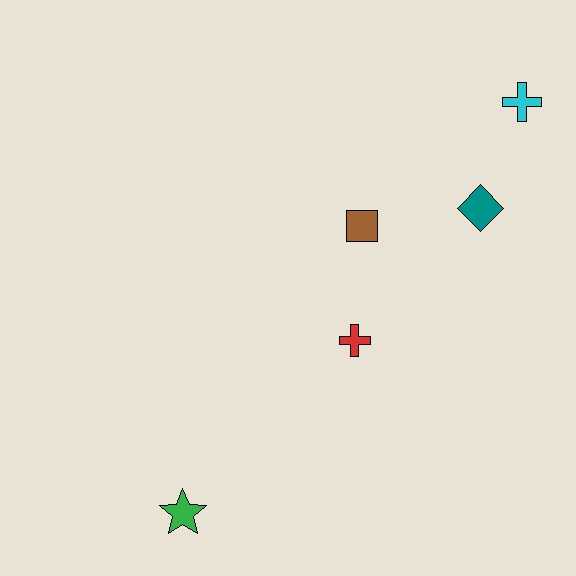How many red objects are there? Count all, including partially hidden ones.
There is 1 red object.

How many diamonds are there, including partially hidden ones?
There is 1 diamond.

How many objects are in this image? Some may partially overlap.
There are 5 objects.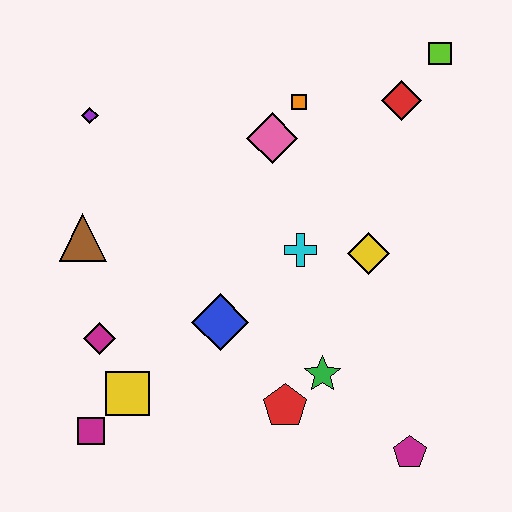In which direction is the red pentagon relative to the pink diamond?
The red pentagon is below the pink diamond.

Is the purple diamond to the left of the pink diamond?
Yes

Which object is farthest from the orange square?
The magenta square is farthest from the orange square.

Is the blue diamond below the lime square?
Yes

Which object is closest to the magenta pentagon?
The green star is closest to the magenta pentagon.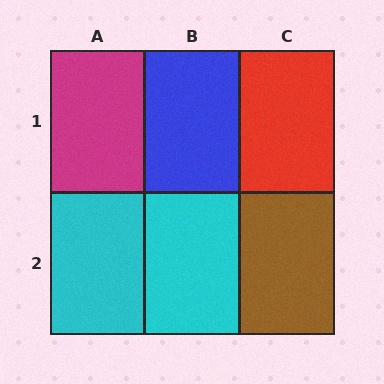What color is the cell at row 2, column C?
Brown.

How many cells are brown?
1 cell is brown.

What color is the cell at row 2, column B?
Cyan.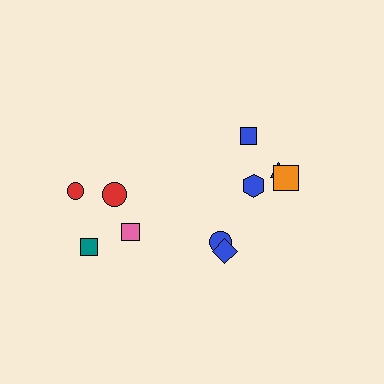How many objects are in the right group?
There are 6 objects.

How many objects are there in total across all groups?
There are 10 objects.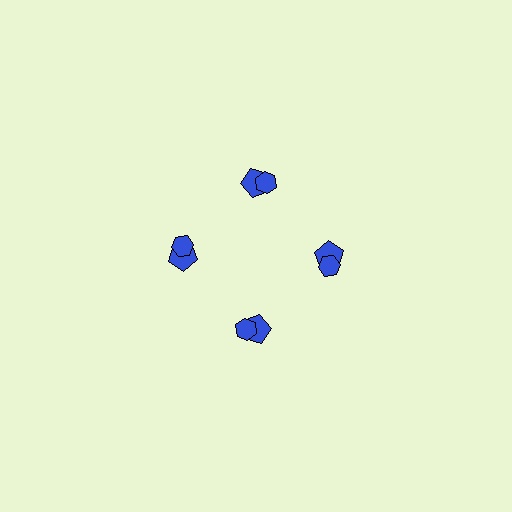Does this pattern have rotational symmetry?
Yes, this pattern has 4-fold rotational symmetry. It looks the same after rotating 90 degrees around the center.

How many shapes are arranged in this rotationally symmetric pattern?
There are 8 shapes, arranged in 4 groups of 2.